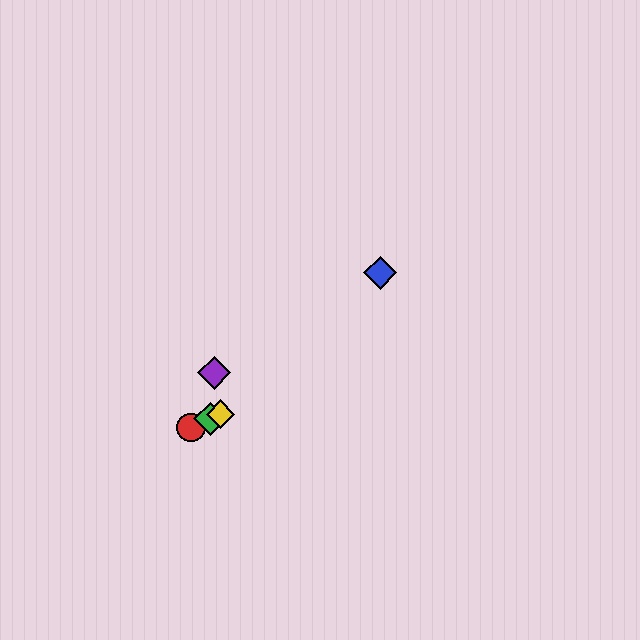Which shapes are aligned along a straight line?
The red circle, the green diamond, the yellow diamond are aligned along a straight line.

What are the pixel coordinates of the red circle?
The red circle is at (191, 427).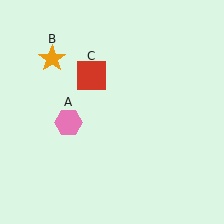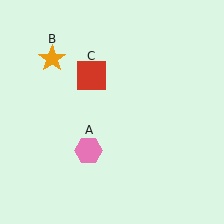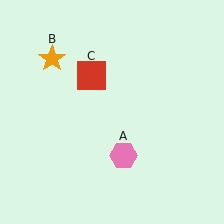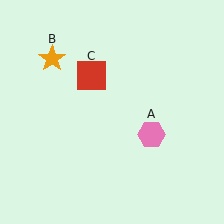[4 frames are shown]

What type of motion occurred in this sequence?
The pink hexagon (object A) rotated counterclockwise around the center of the scene.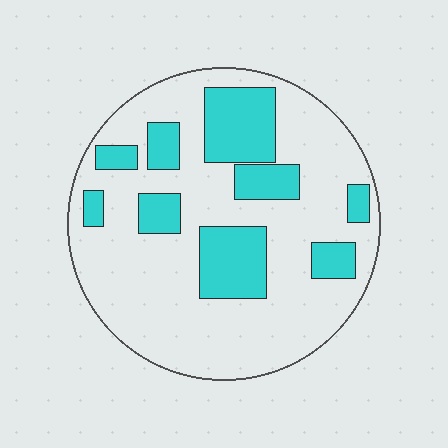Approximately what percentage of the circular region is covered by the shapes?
Approximately 25%.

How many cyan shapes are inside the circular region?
9.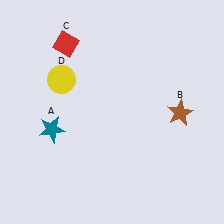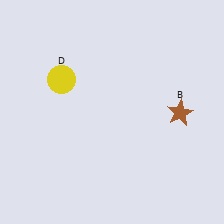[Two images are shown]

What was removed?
The red diamond (C), the teal star (A) were removed in Image 2.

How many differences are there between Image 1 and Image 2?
There are 2 differences between the two images.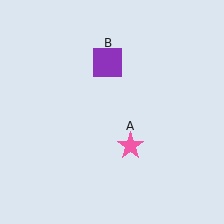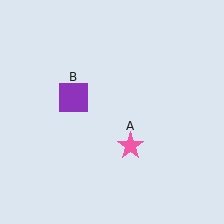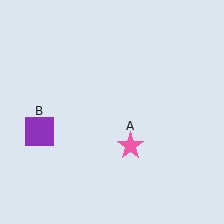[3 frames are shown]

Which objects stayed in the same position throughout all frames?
Pink star (object A) remained stationary.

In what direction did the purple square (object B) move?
The purple square (object B) moved down and to the left.